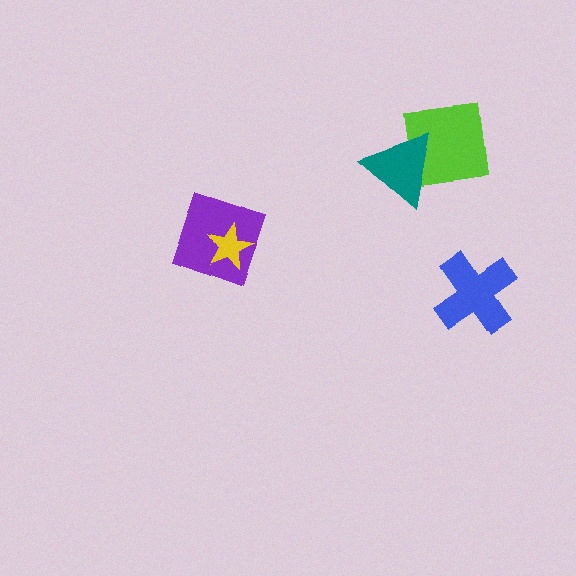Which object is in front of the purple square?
The yellow star is in front of the purple square.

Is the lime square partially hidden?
Yes, it is partially covered by another shape.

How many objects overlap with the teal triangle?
1 object overlaps with the teal triangle.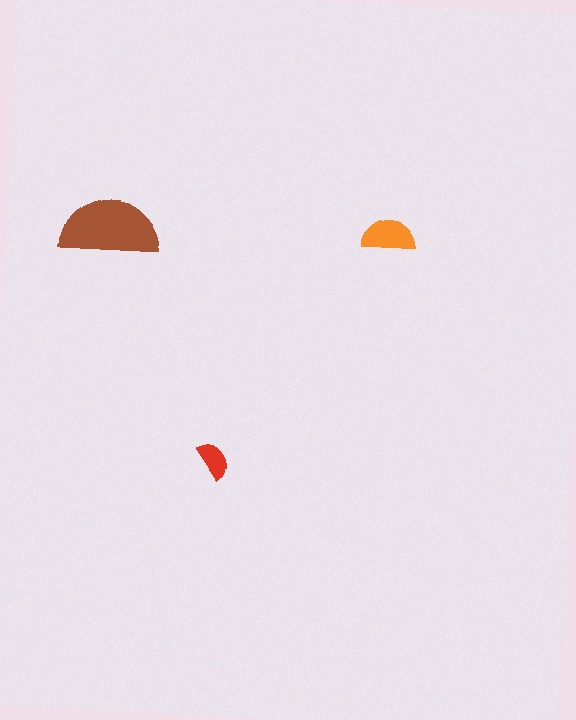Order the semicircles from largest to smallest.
the brown one, the orange one, the red one.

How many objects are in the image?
There are 3 objects in the image.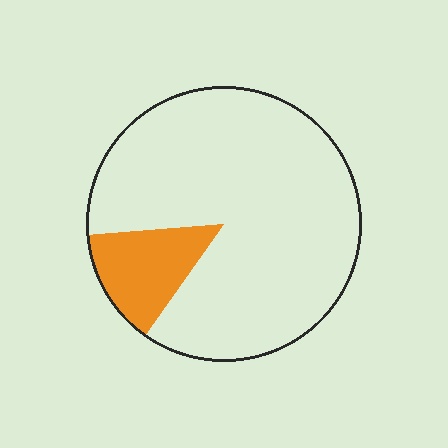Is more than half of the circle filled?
No.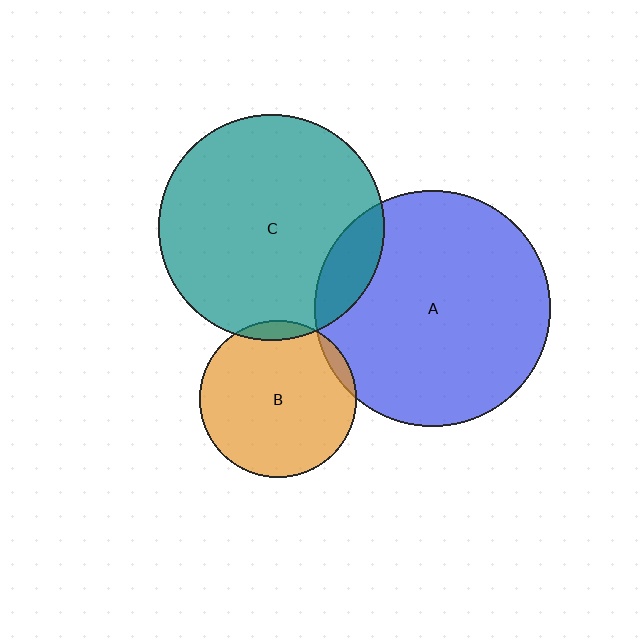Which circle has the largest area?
Circle A (blue).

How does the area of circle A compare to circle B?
Approximately 2.3 times.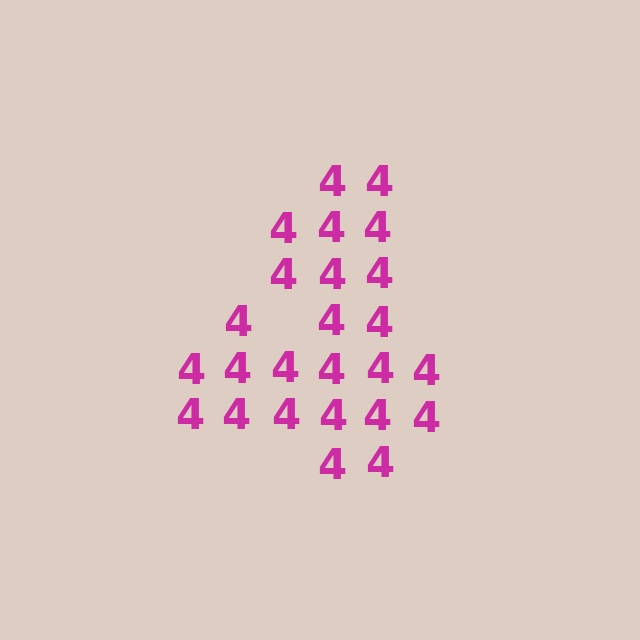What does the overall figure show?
The overall figure shows the digit 4.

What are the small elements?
The small elements are digit 4's.